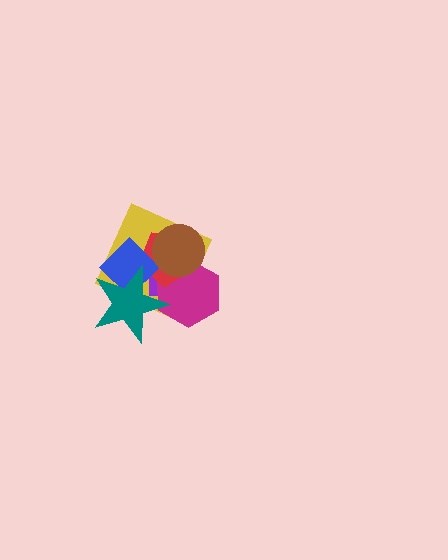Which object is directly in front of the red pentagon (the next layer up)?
The blue diamond is directly in front of the red pentagon.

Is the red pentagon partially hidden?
Yes, it is partially covered by another shape.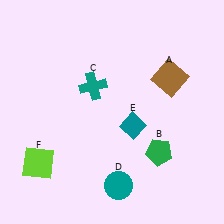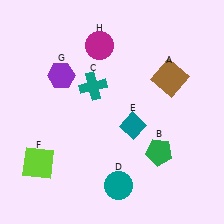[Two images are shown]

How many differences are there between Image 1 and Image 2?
There are 2 differences between the two images.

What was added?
A purple hexagon (G), a magenta circle (H) were added in Image 2.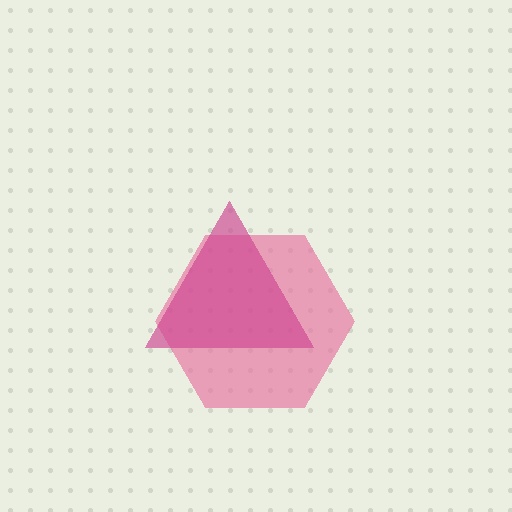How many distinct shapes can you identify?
There are 2 distinct shapes: a pink hexagon, a magenta triangle.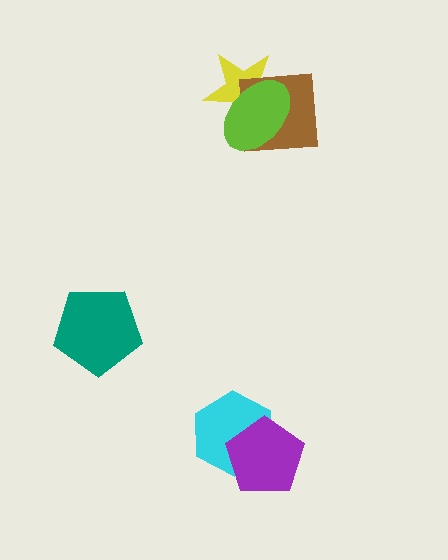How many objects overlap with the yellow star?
2 objects overlap with the yellow star.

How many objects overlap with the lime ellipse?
2 objects overlap with the lime ellipse.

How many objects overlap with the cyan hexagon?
1 object overlaps with the cyan hexagon.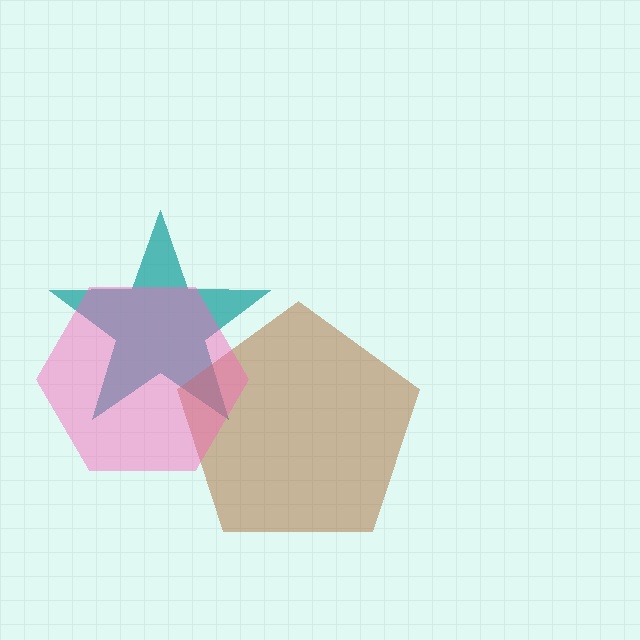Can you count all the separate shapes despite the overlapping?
Yes, there are 3 separate shapes.